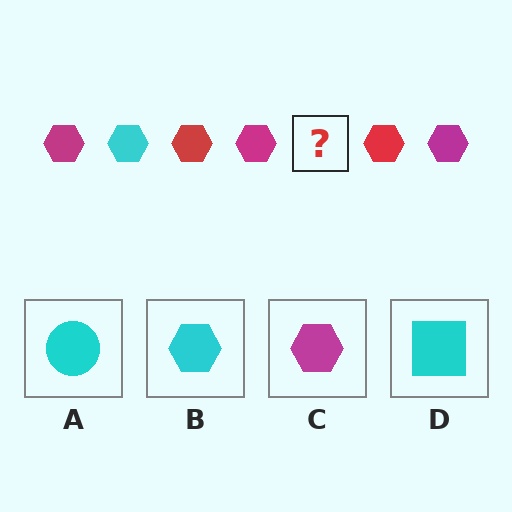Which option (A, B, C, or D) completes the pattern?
B.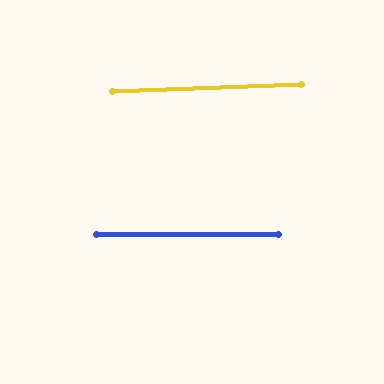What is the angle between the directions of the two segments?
Approximately 2 degrees.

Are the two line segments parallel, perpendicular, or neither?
Parallel — their directions differ by only 1.9°.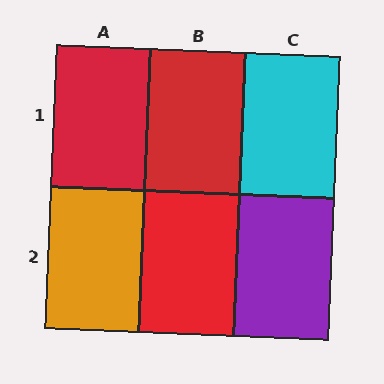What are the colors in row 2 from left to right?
Orange, red, purple.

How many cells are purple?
1 cell is purple.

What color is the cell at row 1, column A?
Red.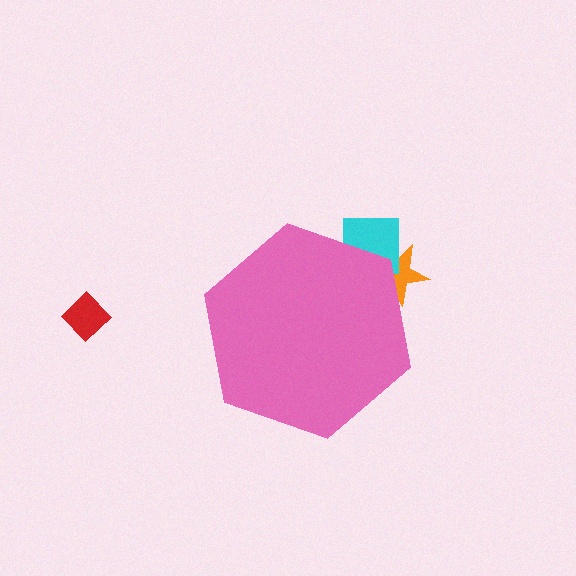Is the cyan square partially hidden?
Yes, the cyan square is partially hidden behind the pink hexagon.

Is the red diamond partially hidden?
No, the red diamond is fully visible.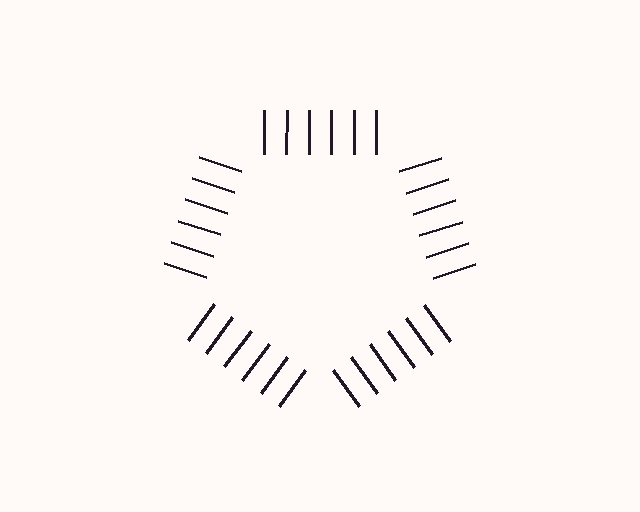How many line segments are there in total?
30 — 6 along each of the 5 edges.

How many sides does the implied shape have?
5 sides — the line-ends trace a pentagon.